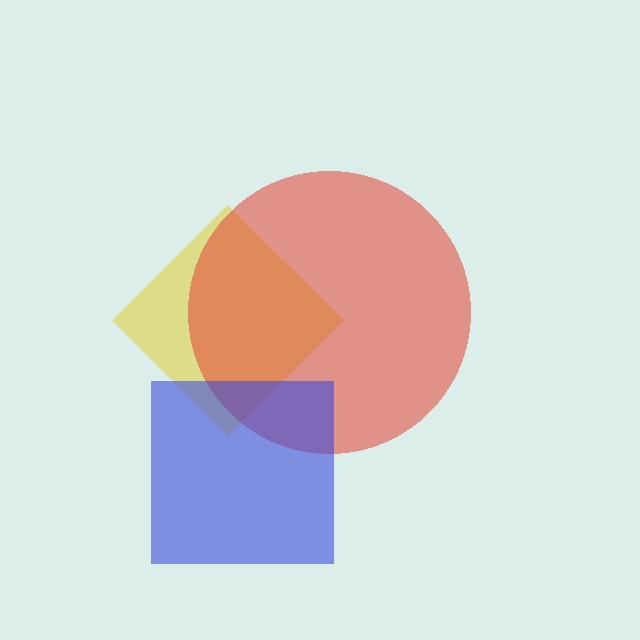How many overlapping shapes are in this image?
There are 3 overlapping shapes in the image.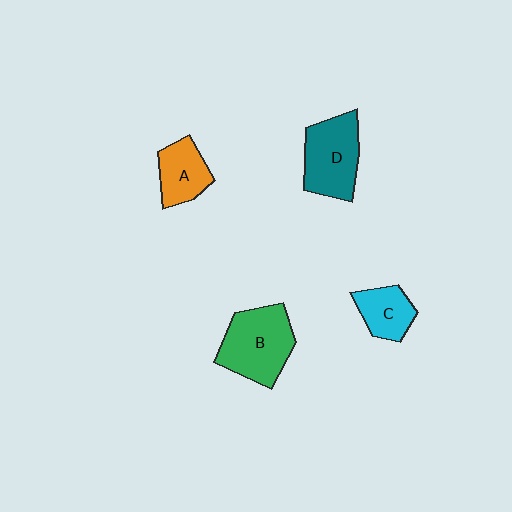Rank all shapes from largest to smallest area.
From largest to smallest: B (green), D (teal), A (orange), C (cyan).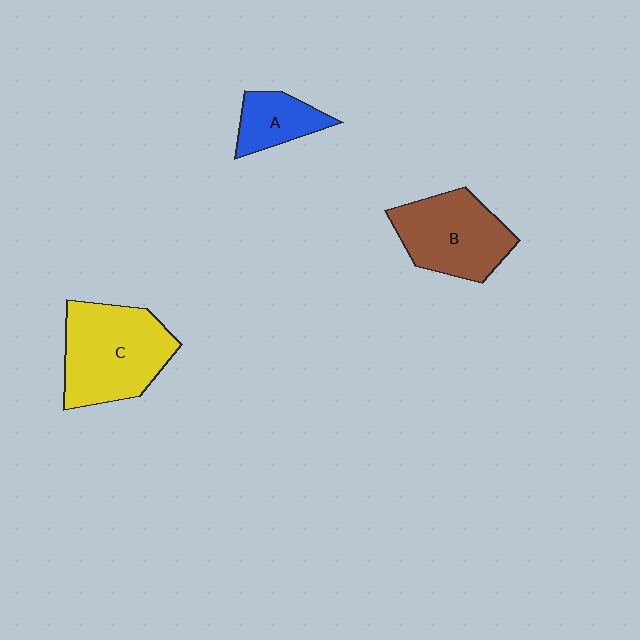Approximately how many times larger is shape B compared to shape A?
Approximately 1.9 times.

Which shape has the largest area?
Shape C (yellow).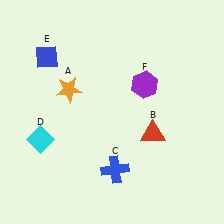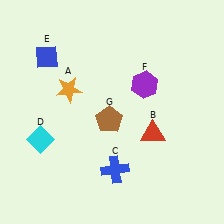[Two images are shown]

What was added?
A brown pentagon (G) was added in Image 2.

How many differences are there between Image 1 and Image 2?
There is 1 difference between the two images.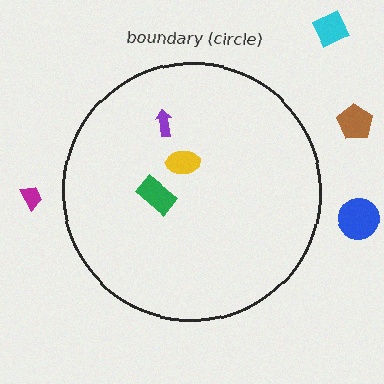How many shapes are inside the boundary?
3 inside, 4 outside.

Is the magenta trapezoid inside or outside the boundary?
Outside.